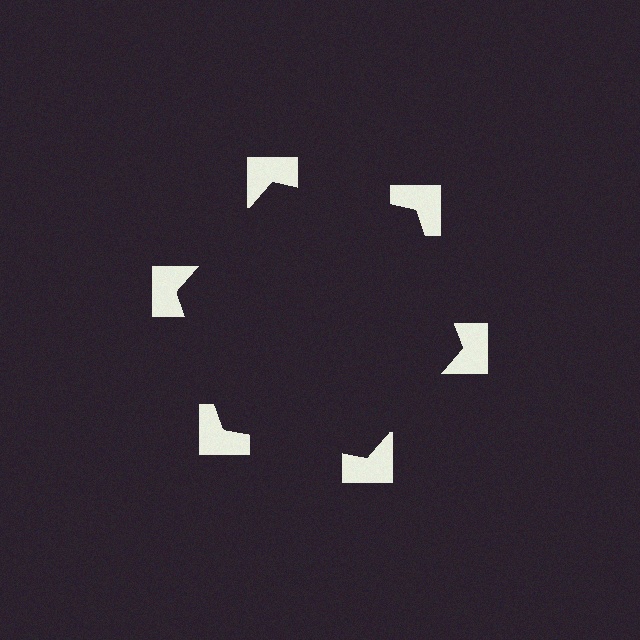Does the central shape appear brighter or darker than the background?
It typically appears slightly darker than the background, even though no actual brightness change is drawn.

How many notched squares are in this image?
There are 6 — one at each vertex of the illusory hexagon.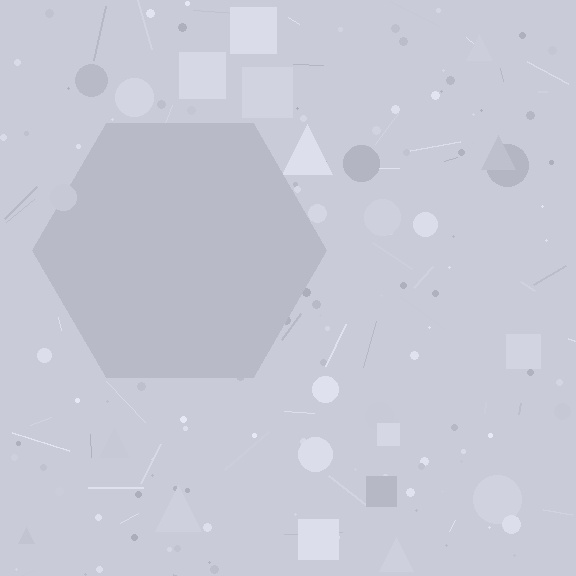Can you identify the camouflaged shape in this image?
The camouflaged shape is a hexagon.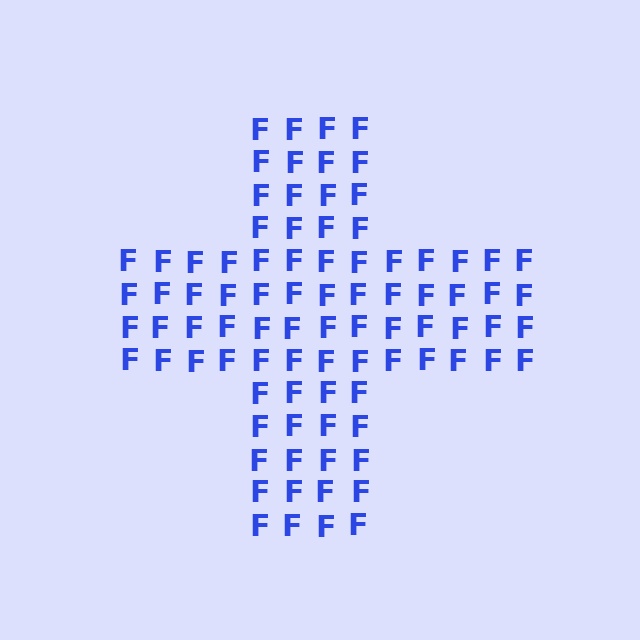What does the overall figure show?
The overall figure shows a cross.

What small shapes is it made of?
It is made of small letter F's.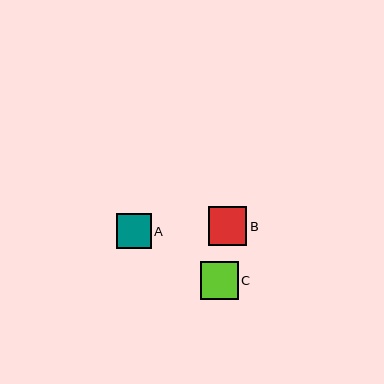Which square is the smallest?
Square A is the smallest with a size of approximately 35 pixels.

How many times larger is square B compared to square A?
Square B is approximately 1.1 times the size of square A.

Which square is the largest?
Square B is the largest with a size of approximately 39 pixels.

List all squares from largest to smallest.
From largest to smallest: B, C, A.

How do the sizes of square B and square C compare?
Square B and square C are approximately the same size.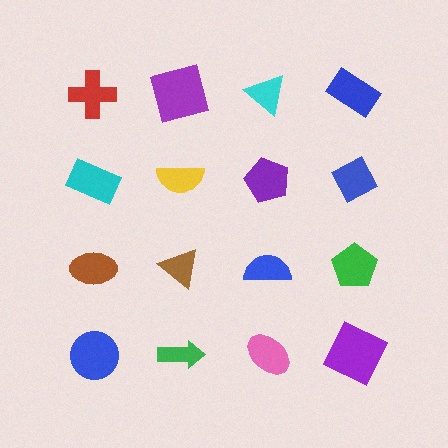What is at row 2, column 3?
A purple pentagon.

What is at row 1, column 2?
A purple square.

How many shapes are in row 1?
4 shapes.